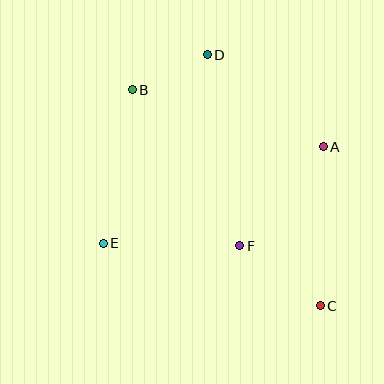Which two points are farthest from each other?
Points B and C are farthest from each other.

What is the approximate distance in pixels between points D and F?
The distance between D and F is approximately 194 pixels.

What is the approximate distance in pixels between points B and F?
The distance between B and F is approximately 189 pixels.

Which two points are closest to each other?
Points B and D are closest to each other.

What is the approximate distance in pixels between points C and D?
The distance between C and D is approximately 275 pixels.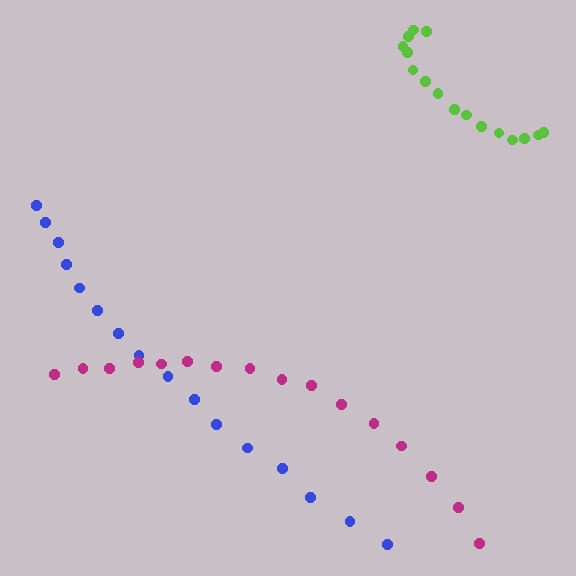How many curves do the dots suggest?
There are 3 distinct paths.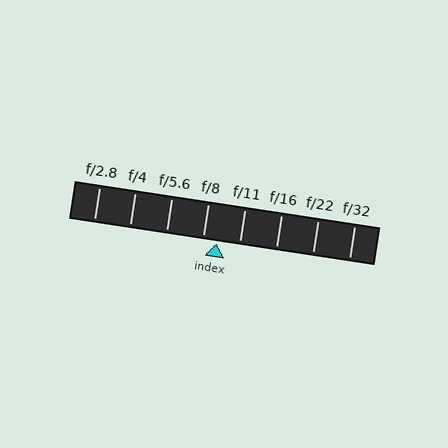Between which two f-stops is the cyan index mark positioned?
The index mark is between f/8 and f/11.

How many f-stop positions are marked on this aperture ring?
There are 8 f-stop positions marked.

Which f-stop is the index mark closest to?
The index mark is closest to f/8.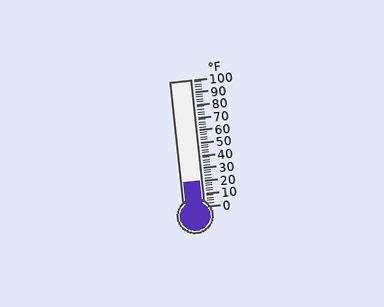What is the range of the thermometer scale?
The thermometer scale ranges from 0°F to 100°F.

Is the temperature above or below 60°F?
The temperature is below 60°F.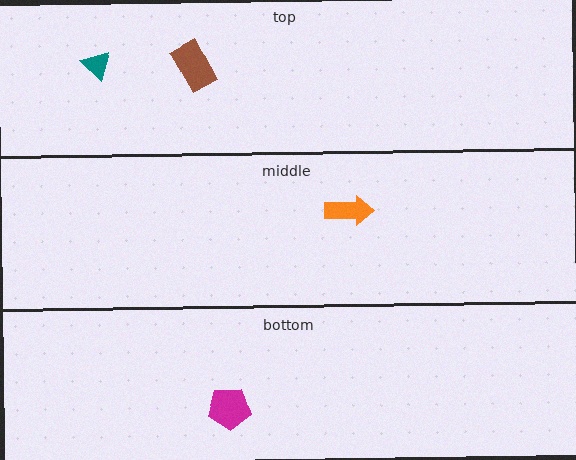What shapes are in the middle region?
The orange arrow.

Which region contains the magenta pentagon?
The bottom region.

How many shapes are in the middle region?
1.